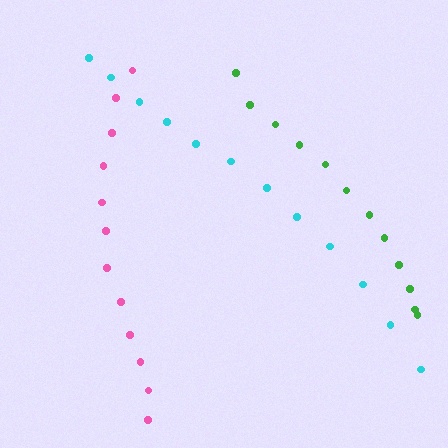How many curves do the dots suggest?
There are 3 distinct paths.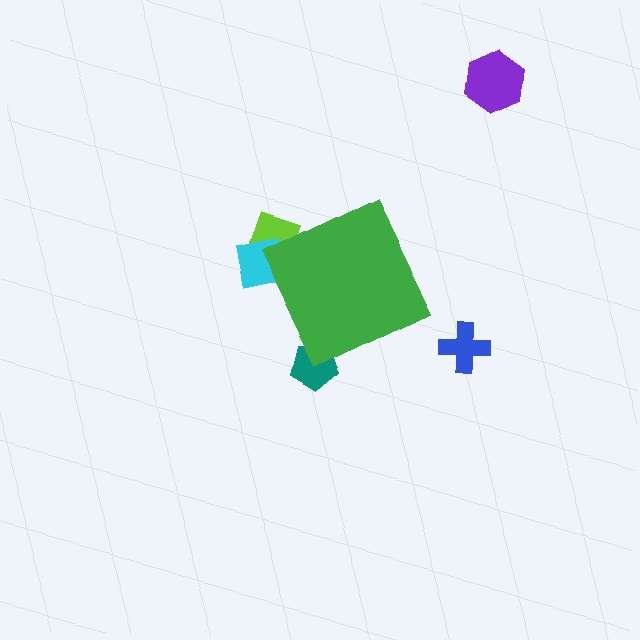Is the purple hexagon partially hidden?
No, the purple hexagon is fully visible.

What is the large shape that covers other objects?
A green diamond.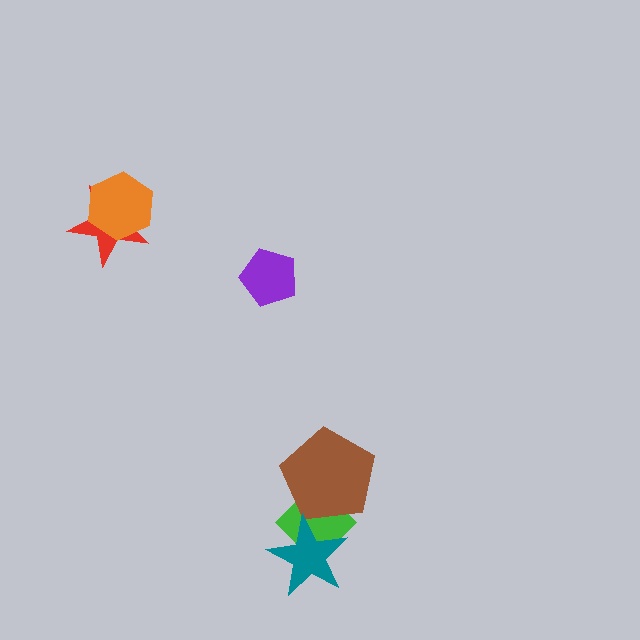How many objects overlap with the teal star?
2 objects overlap with the teal star.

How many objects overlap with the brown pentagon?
2 objects overlap with the brown pentagon.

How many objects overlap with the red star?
1 object overlaps with the red star.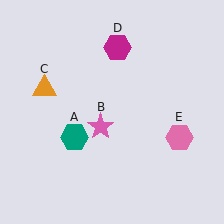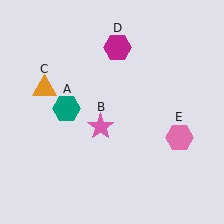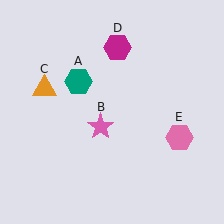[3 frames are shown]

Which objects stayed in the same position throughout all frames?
Pink star (object B) and orange triangle (object C) and magenta hexagon (object D) and pink hexagon (object E) remained stationary.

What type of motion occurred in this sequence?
The teal hexagon (object A) rotated clockwise around the center of the scene.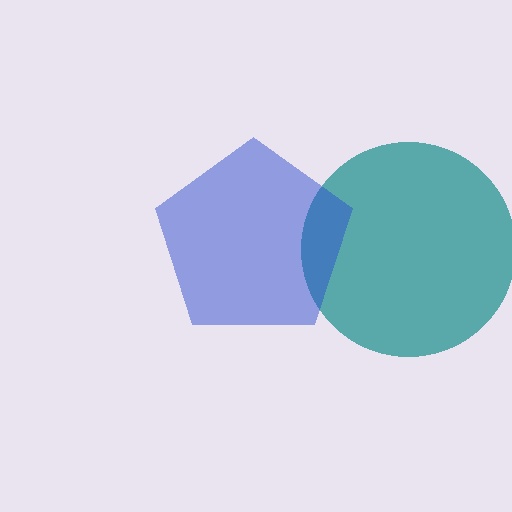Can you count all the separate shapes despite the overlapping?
Yes, there are 2 separate shapes.